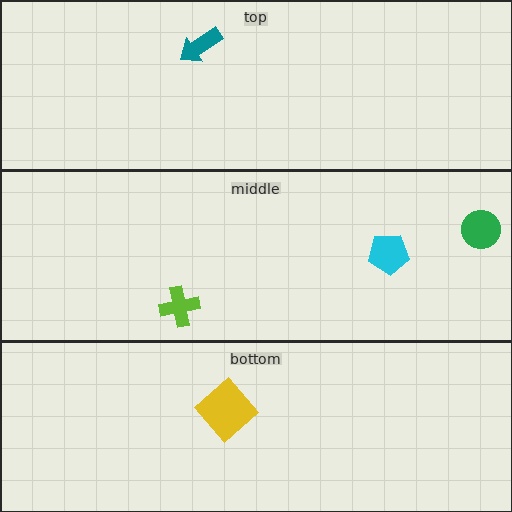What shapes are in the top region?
The teal arrow.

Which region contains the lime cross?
The middle region.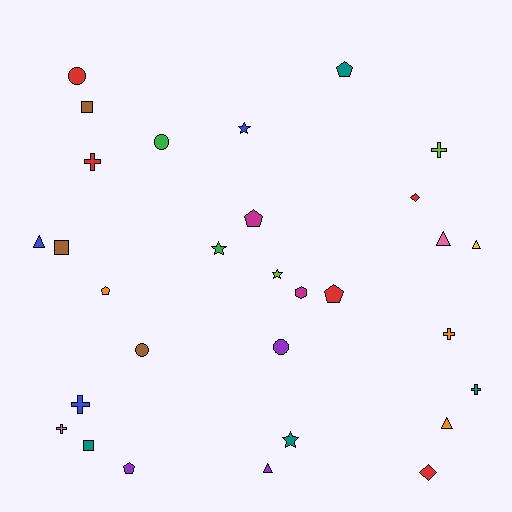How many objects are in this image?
There are 30 objects.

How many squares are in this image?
There are 3 squares.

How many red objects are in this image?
There are 5 red objects.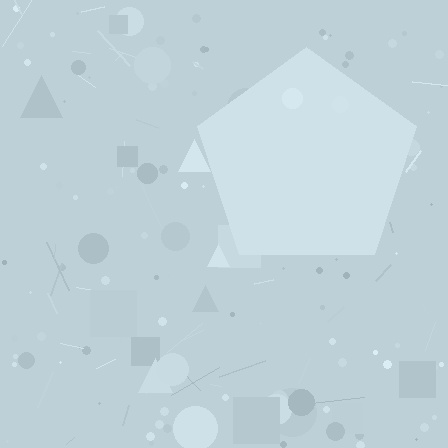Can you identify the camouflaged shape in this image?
The camouflaged shape is a pentagon.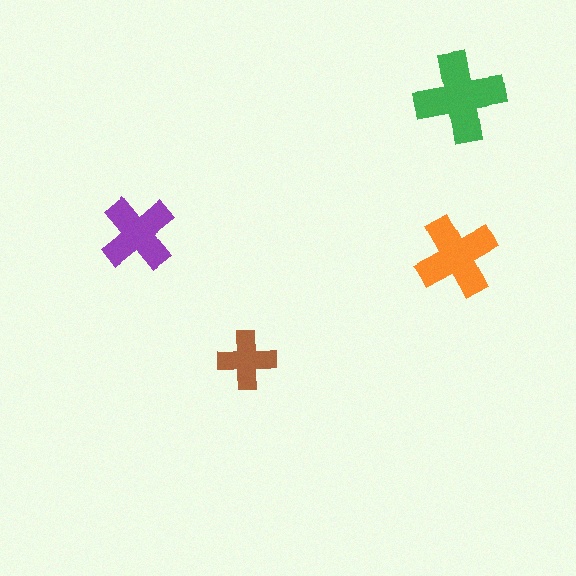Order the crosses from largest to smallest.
the green one, the orange one, the purple one, the brown one.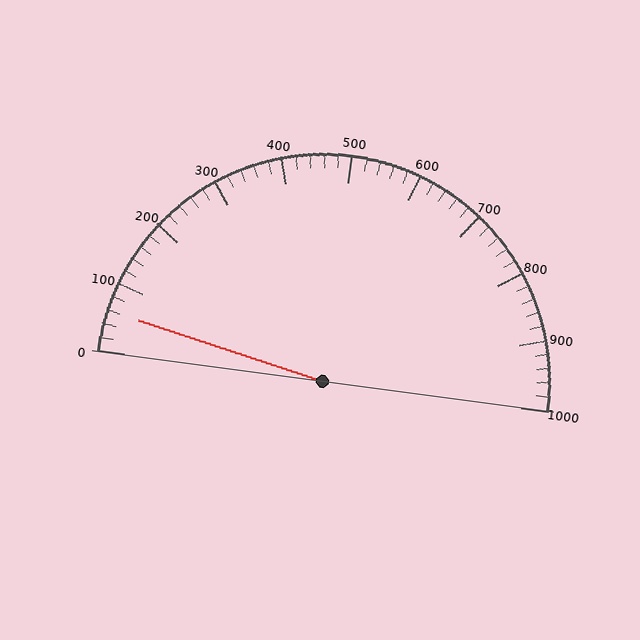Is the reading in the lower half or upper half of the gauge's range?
The reading is in the lower half of the range (0 to 1000).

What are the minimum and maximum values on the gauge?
The gauge ranges from 0 to 1000.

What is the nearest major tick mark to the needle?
The nearest major tick mark is 100.